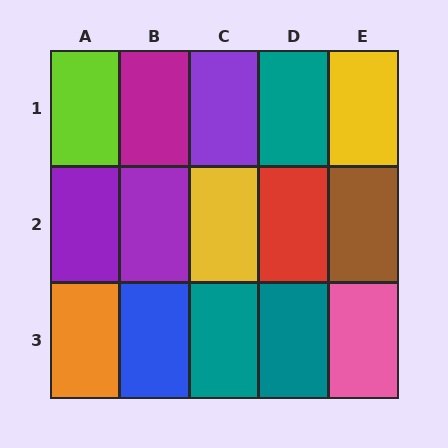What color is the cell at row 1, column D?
Teal.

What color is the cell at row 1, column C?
Purple.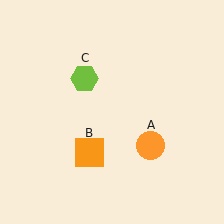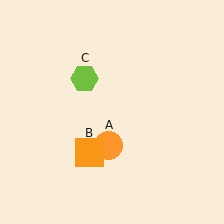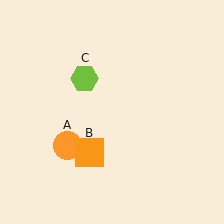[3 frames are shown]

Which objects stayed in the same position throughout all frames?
Orange square (object B) and lime hexagon (object C) remained stationary.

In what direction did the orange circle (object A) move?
The orange circle (object A) moved left.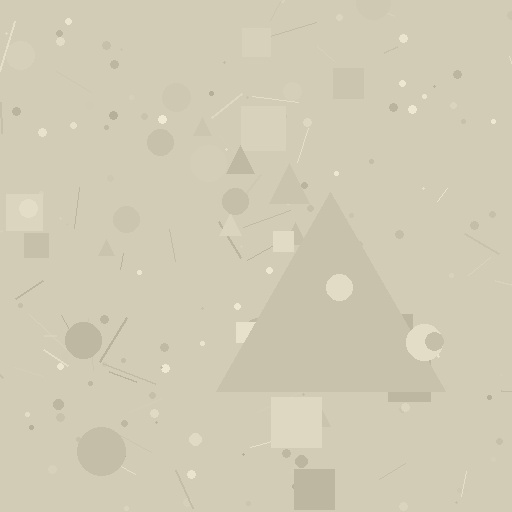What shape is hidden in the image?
A triangle is hidden in the image.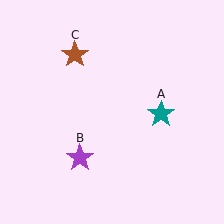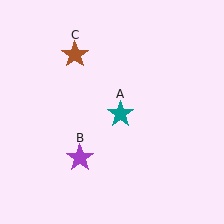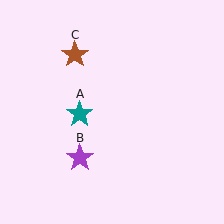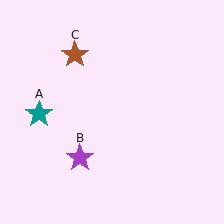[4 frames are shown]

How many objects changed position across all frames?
1 object changed position: teal star (object A).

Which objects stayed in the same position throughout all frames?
Purple star (object B) and brown star (object C) remained stationary.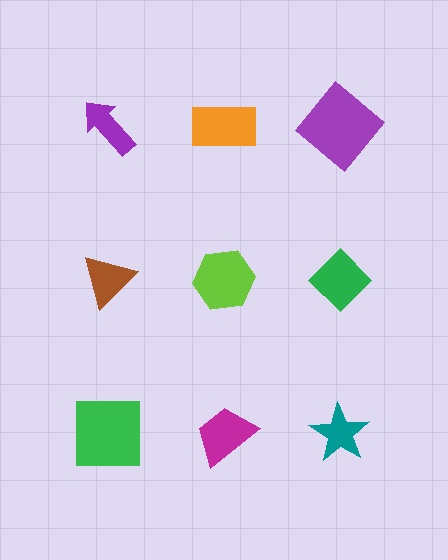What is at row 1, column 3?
A purple diamond.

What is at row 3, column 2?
A magenta trapezoid.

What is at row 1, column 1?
A purple arrow.